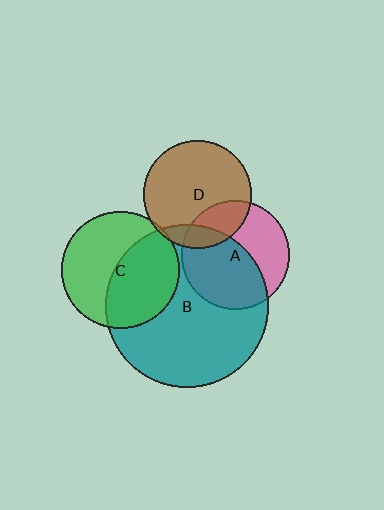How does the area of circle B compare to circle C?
Approximately 1.9 times.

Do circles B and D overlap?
Yes.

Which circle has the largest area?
Circle B (teal).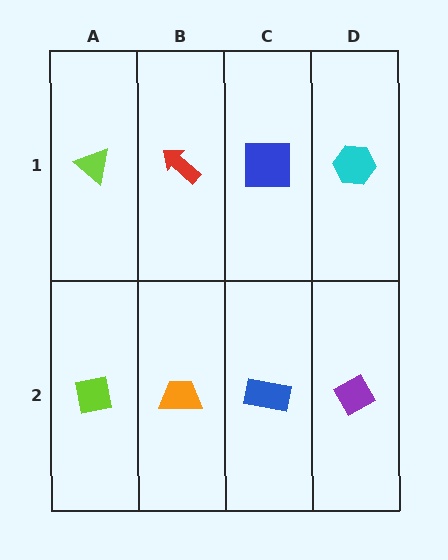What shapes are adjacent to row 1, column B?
An orange trapezoid (row 2, column B), a lime triangle (row 1, column A), a blue square (row 1, column C).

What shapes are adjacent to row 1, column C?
A blue rectangle (row 2, column C), a red arrow (row 1, column B), a cyan hexagon (row 1, column D).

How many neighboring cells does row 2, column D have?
2.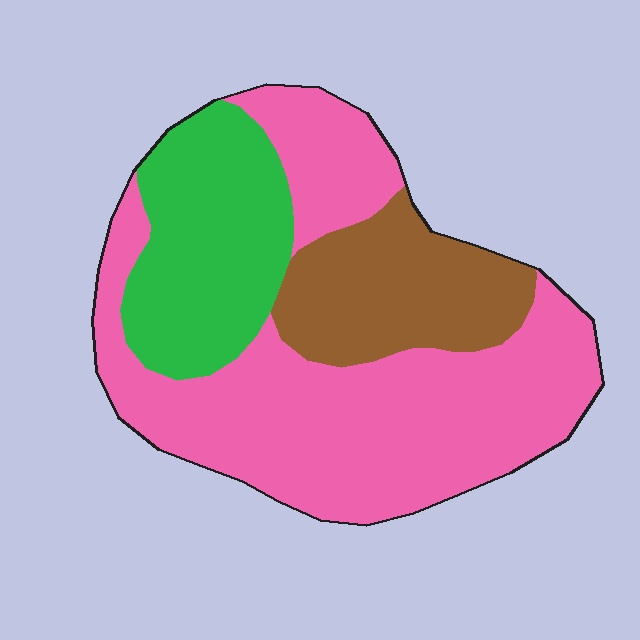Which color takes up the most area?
Pink, at roughly 55%.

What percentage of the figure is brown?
Brown takes up about one fifth (1/5) of the figure.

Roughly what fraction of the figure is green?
Green covers about 25% of the figure.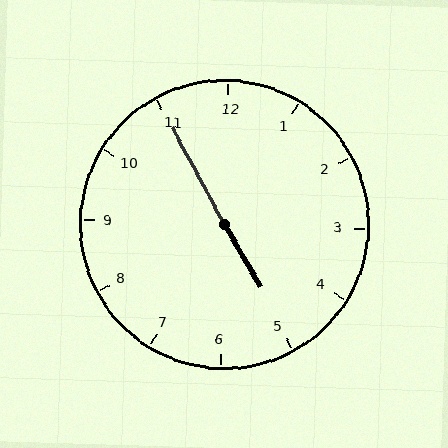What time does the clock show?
4:55.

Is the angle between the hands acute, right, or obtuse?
It is obtuse.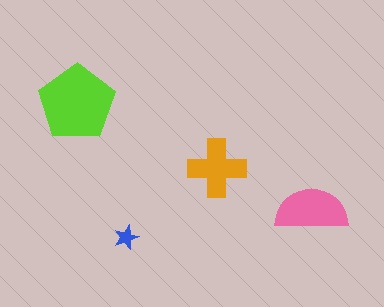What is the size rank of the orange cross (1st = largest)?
3rd.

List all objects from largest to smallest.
The lime pentagon, the pink semicircle, the orange cross, the blue star.